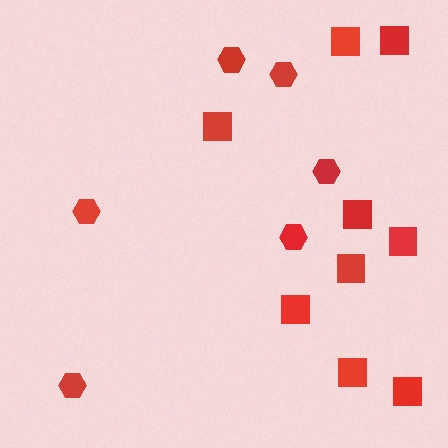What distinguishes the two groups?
There are 2 groups: one group of squares (9) and one group of hexagons (6).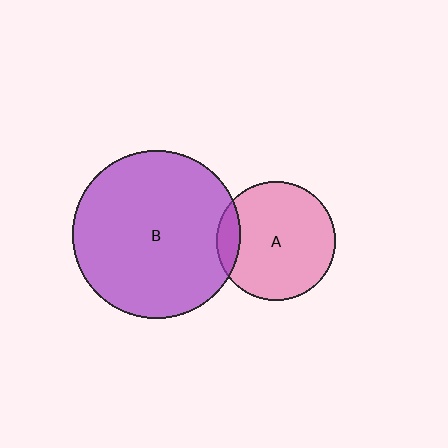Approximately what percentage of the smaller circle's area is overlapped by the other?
Approximately 10%.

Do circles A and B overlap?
Yes.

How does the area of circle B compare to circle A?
Approximately 2.0 times.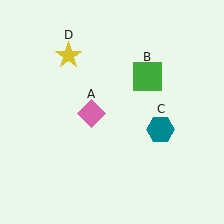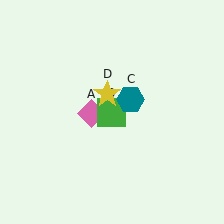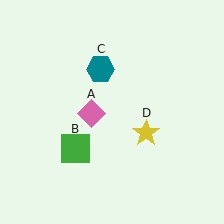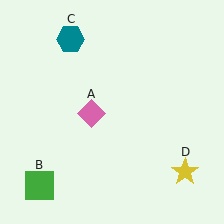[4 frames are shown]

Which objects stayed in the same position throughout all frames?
Pink diamond (object A) remained stationary.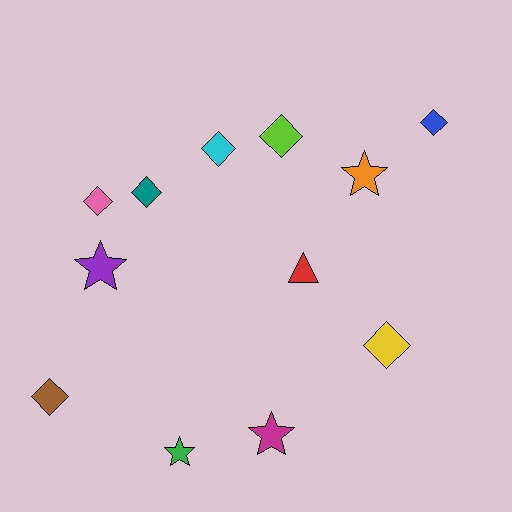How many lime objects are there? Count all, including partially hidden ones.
There is 1 lime object.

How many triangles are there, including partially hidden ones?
There is 1 triangle.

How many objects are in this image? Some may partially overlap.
There are 12 objects.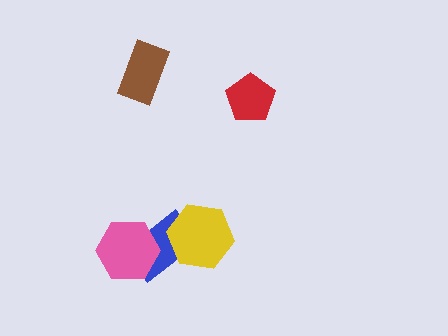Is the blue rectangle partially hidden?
Yes, it is partially covered by another shape.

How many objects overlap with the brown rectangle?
0 objects overlap with the brown rectangle.